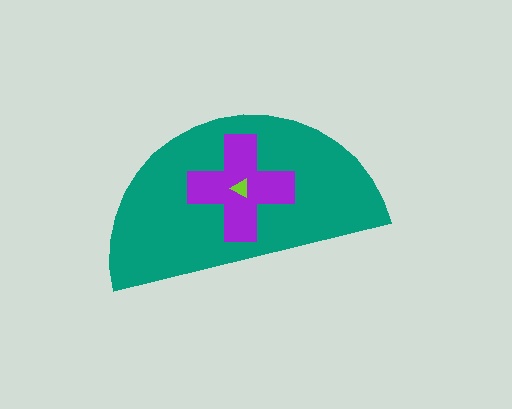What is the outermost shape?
The teal semicircle.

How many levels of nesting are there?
3.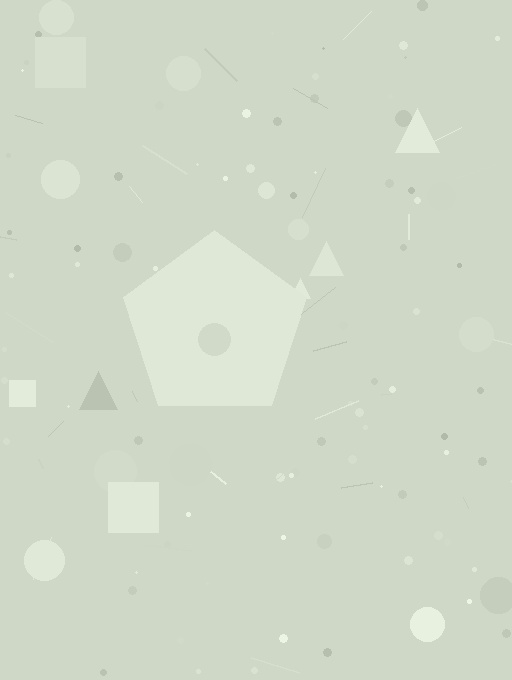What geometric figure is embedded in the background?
A pentagon is embedded in the background.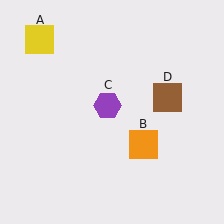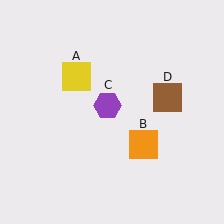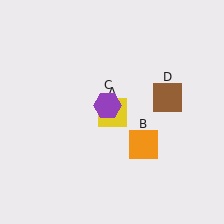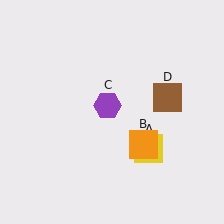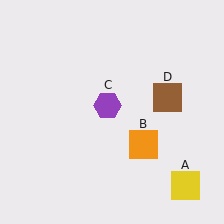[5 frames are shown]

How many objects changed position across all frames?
1 object changed position: yellow square (object A).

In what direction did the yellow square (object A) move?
The yellow square (object A) moved down and to the right.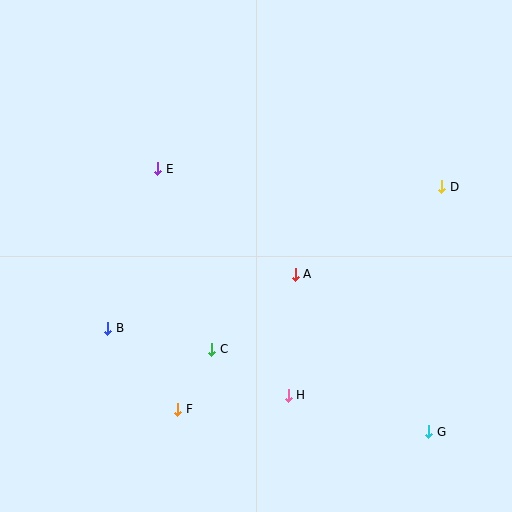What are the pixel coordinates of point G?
Point G is at (429, 432).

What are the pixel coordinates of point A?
Point A is at (295, 274).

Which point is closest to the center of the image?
Point A at (295, 274) is closest to the center.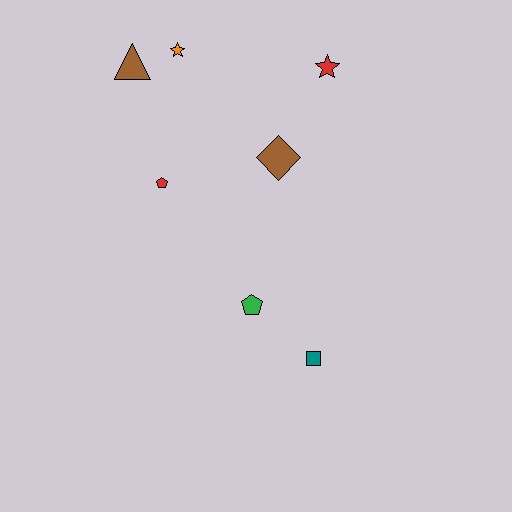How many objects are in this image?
There are 7 objects.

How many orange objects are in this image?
There is 1 orange object.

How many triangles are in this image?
There is 1 triangle.